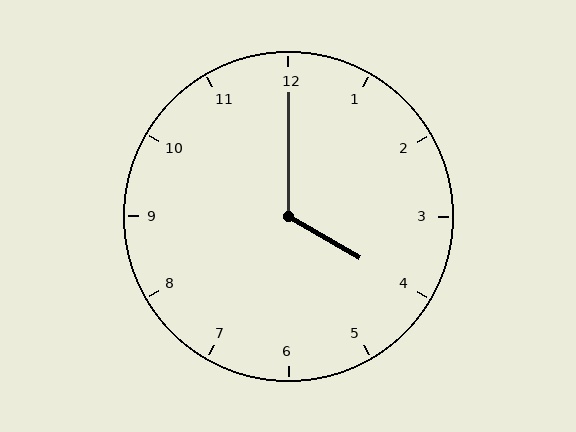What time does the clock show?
4:00.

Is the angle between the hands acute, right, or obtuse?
It is obtuse.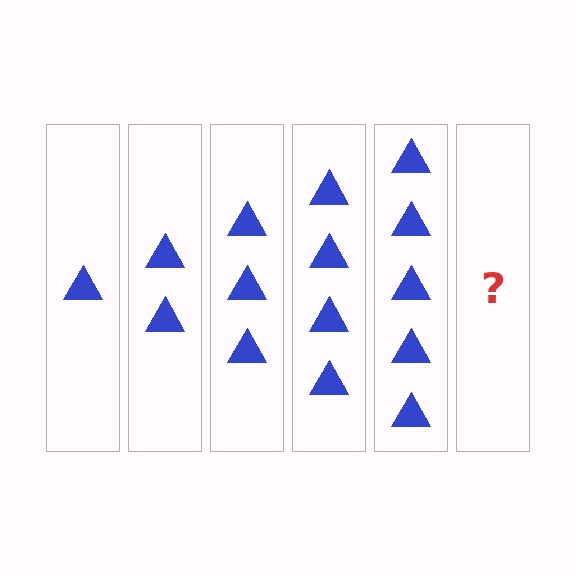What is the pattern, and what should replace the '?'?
The pattern is that each step adds one more triangle. The '?' should be 6 triangles.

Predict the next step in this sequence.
The next step is 6 triangles.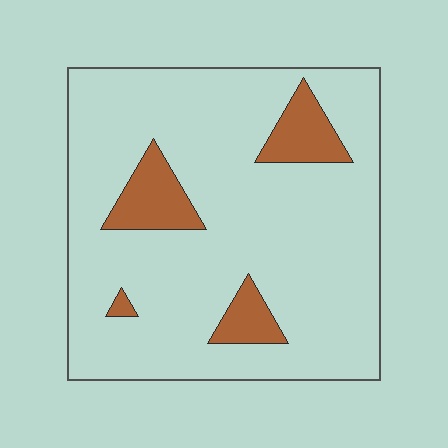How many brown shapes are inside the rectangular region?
4.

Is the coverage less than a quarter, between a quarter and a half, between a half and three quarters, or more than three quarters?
Less than a quarter.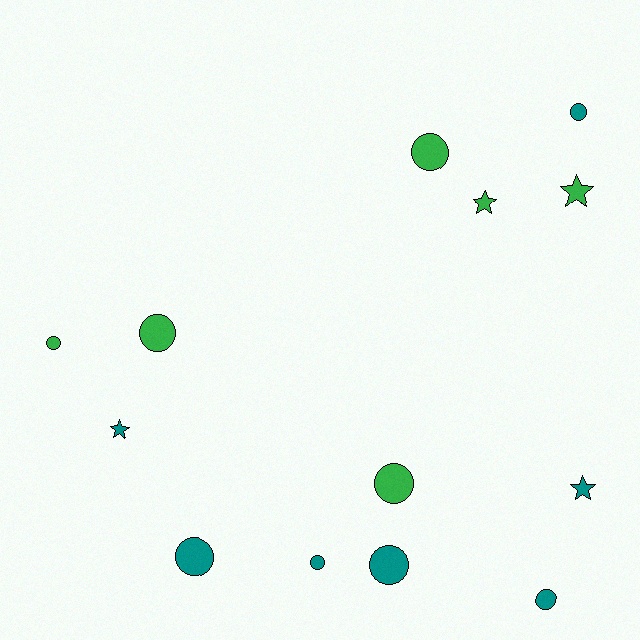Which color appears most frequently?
Teal, with 7 objects.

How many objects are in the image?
There are 13 objects.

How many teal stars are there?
There are 2 teal stars.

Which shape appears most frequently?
Circle, with 9 objects.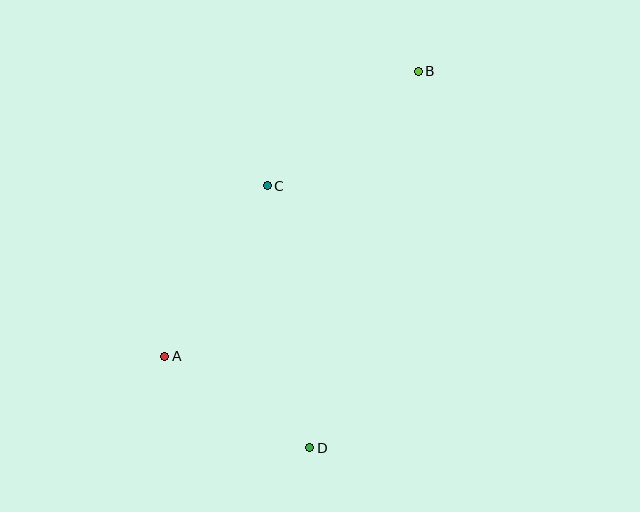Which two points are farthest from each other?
Points B and D are farthest from each other.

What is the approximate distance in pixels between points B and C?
The distance between B and C is approximately 189 pixels.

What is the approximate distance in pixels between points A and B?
The distance between A and B is approximately 381 pixels.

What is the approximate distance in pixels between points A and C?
The distance between A and C is approximately 199 pixels.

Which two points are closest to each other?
Points A and D are closest to each other.